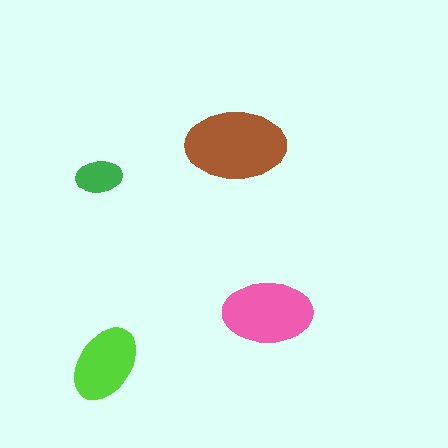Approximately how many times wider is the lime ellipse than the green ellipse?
About 1.5 times wider.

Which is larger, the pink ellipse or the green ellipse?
The pink one.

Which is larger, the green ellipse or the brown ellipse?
The brown one.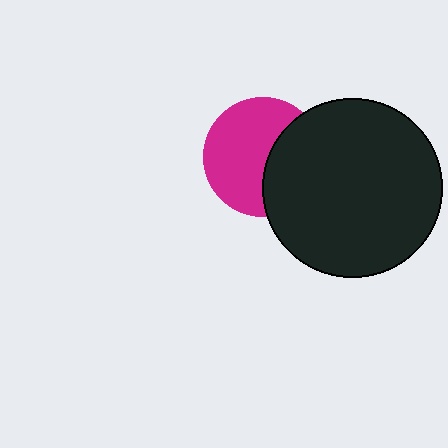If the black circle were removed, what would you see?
You would see the complete magenta circle.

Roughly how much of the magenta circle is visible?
About half of it is visible (roughly 61%).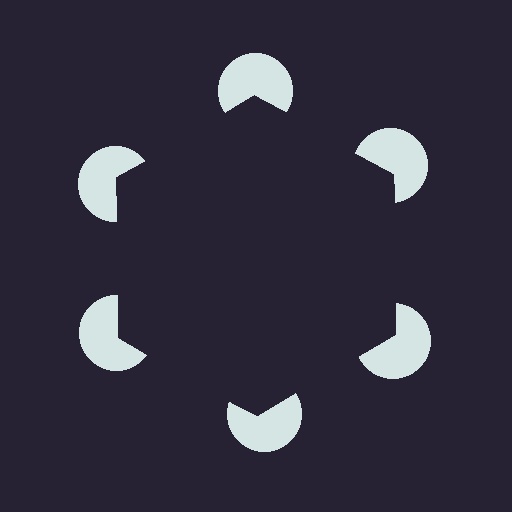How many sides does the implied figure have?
6 sides.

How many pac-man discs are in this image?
There are 6 — one at each vertex of the illusory hexagon.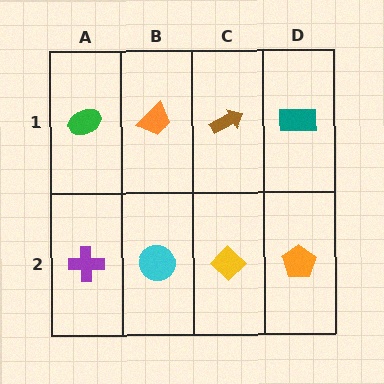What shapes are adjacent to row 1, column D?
An orange pentagon (row 2, column D), a brown arrow (row 1, column C).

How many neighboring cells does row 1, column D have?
2.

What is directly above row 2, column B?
An orange trapezoid.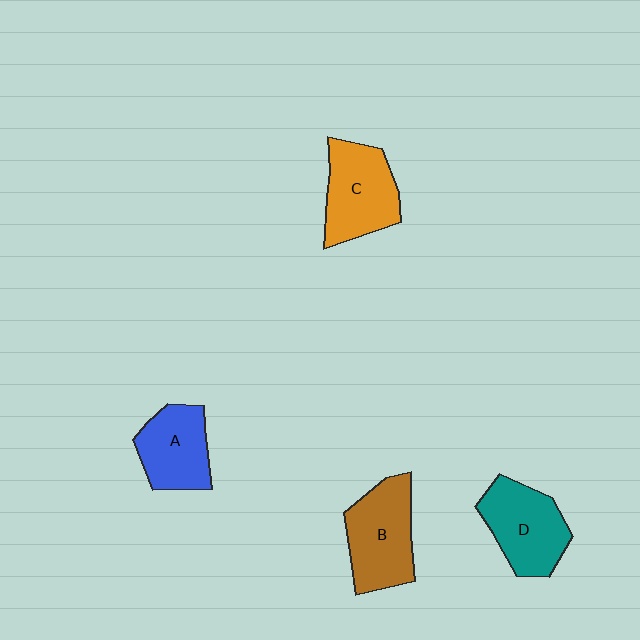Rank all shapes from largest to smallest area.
From largest to smallest: B (brown), C (orange), D (teal), A (blue).